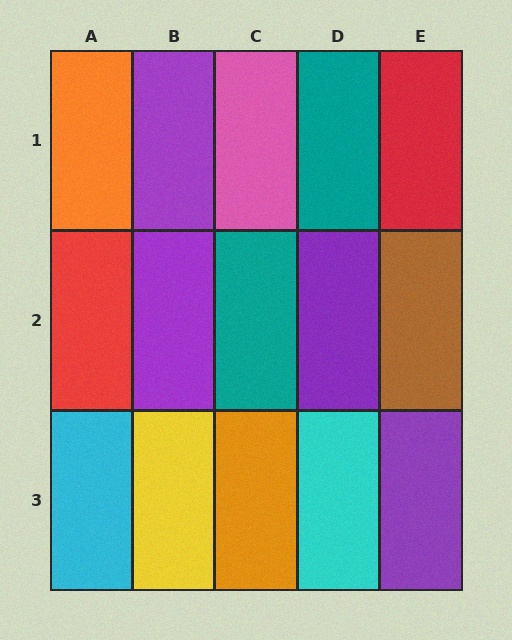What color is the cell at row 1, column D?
Teal.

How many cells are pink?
1 cell is pink.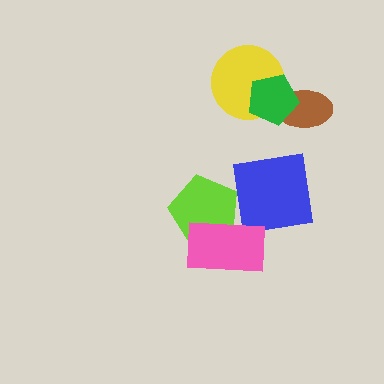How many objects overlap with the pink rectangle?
2 objects overlap with the pink rectangle.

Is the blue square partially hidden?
Yes, it is partially covered by another shape.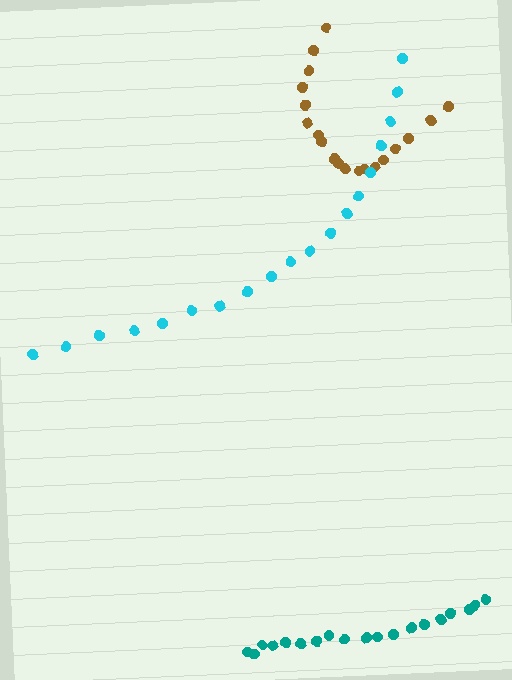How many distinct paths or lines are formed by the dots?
There are 3 distinct paths.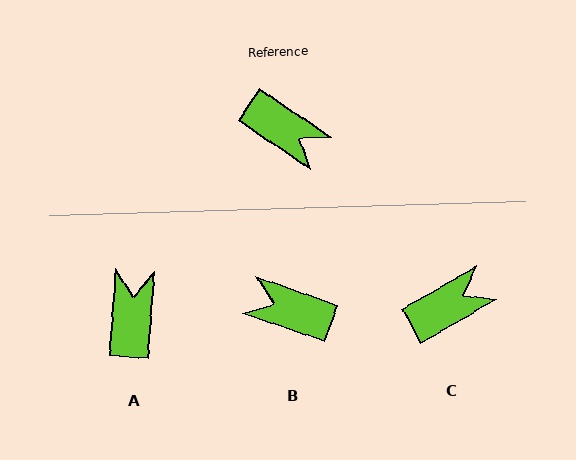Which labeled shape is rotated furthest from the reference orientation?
B, about 165 degrees away.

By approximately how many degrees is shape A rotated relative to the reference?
Approximately 120 degrees counter-clockwise.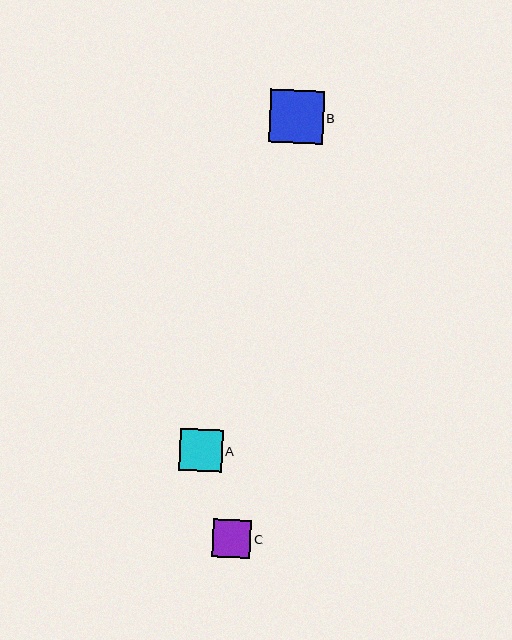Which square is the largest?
Square B is the largest with a size of approximately 54 pixels.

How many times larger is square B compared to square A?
Square B is approximately 1.3 times the size of square A.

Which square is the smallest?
Square C is the smallest with a size of approximately 39 pixels.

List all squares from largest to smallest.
From largest to smallest: B, A, C.